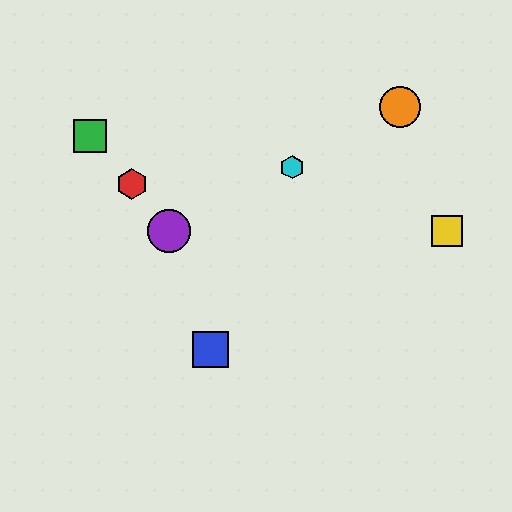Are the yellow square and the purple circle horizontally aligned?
Yes, both are at y≈231.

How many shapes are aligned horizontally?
2 shapes (the yellow square, the purple circle) are aligned horizontally.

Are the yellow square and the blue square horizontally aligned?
No, the yellow square is at y≈231 and the blue square is at y≈349.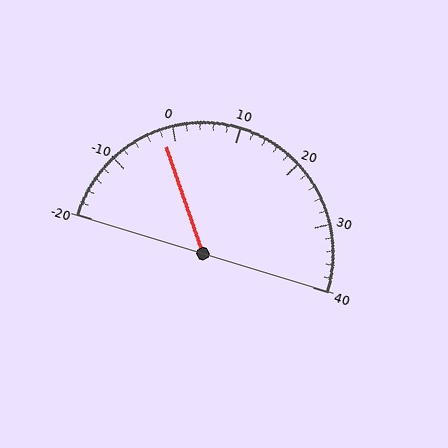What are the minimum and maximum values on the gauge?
The gauge ranges from -20 to 40.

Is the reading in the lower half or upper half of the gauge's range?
The reading is in the lower half of the range (-20 to 40).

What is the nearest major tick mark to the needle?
The nearest major tick mark is 0.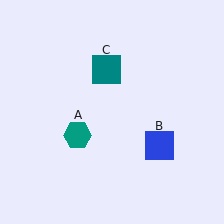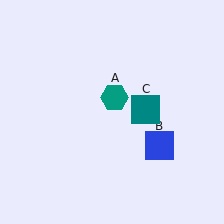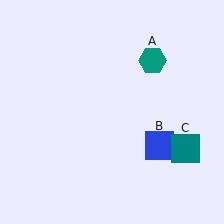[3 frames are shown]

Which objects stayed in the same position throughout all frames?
Blue square (object B) remained stationary.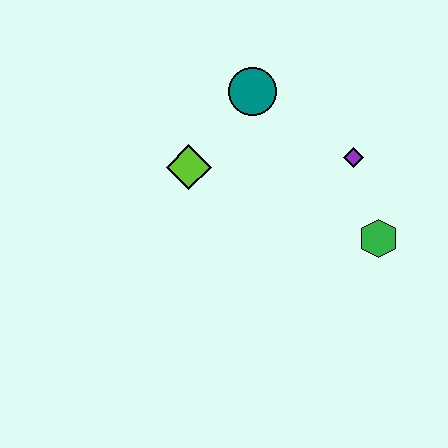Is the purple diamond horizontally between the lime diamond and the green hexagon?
Yes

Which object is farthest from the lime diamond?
The green hexagon is farthest from the lime diamond.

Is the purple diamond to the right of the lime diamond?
Yes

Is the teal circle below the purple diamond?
No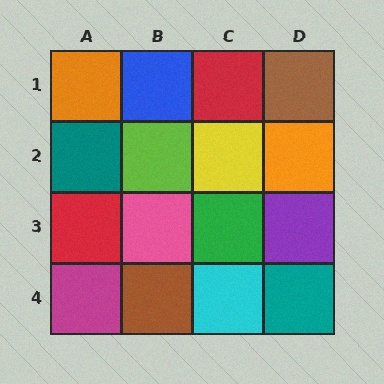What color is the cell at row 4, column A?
Magenta.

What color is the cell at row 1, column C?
Red.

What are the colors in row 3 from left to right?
Red, pink, green, purple.